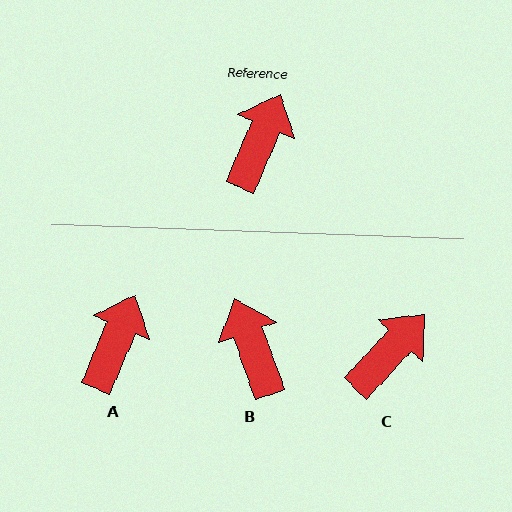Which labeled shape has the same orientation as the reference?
A.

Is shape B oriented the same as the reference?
No, it is off by about 43 degrees.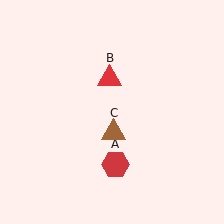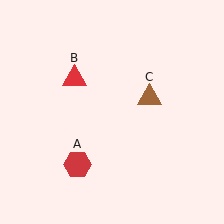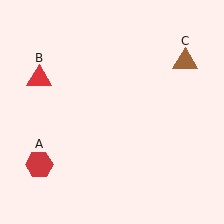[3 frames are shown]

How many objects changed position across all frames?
3 objects changed position: red hexagon (object A), red triangle (object B), brown triangle (object C).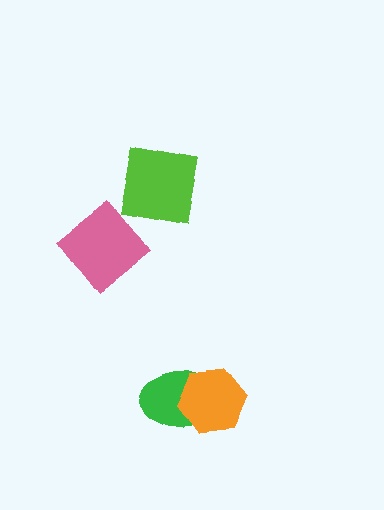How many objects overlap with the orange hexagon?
1 object overlaps with the orange hexagon.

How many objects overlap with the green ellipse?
1 object overlaps with the green ellipse.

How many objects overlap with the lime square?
1 object overlaps with the lime square.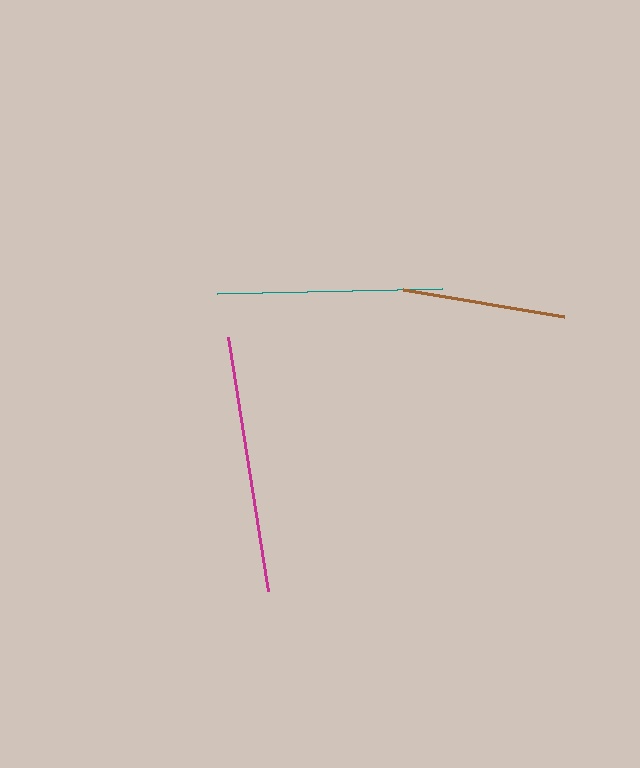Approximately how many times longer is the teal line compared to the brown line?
The teal line is approximately 1.4 times the length of the brown line.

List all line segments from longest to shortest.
From longest to shortest: magenta, teal, brown.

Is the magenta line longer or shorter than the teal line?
The magenta line is longer than the teal line.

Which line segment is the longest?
The magenta line is the longest at approximately 258 pixels.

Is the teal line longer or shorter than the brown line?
The teal line is longer than the brown line.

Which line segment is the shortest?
The brown line is the shortest at approximately 163 pixels.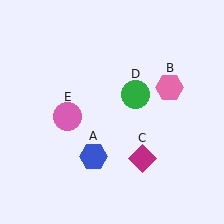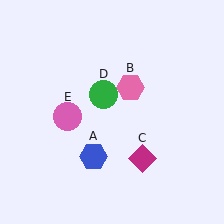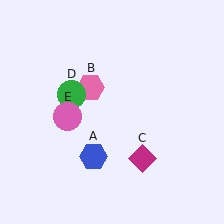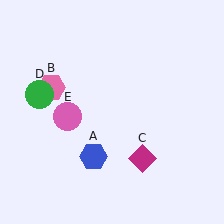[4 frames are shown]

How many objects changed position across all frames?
2 objects changed position: pink hexagon (object B), green circle (object D).